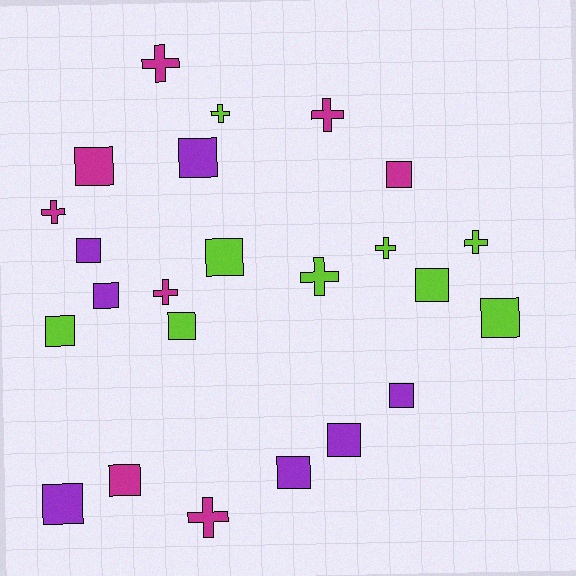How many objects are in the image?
There are 24 objects.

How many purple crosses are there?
There are no purple crosses.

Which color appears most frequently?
Lime, with 9 objects.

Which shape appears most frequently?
Square, with 15 objects.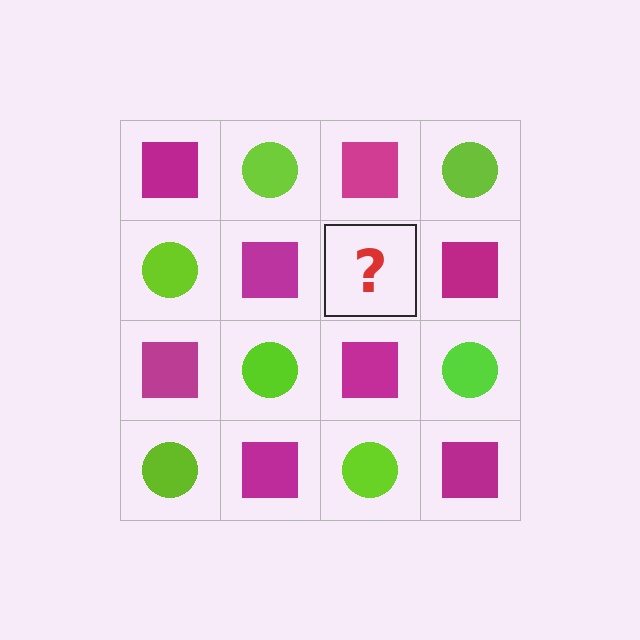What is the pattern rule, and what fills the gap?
The rule is that it alternates magenta square and lime circle in a checkerboard pattern. The gap should be filled with a lime circle.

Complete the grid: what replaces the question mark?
The question mark should be replaced with a lime circle.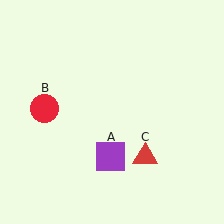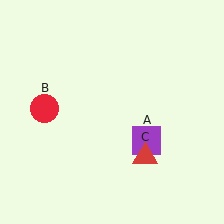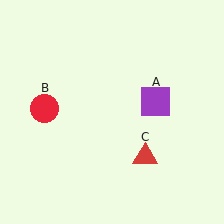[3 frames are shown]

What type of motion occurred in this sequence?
The purple square (object A) rotated counterclockwise around the center of the scene.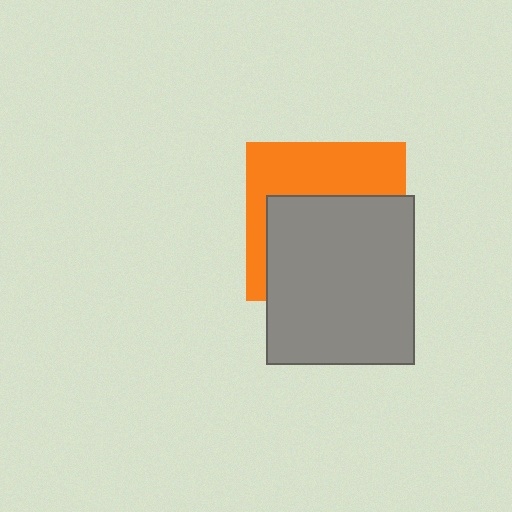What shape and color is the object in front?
The object in front is a gray rectangle.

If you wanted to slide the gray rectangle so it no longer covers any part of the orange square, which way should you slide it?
Slide it down — that is the most direct way to separate the two shapes.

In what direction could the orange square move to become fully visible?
The orange square could move up. That would shift it out from behind the gray rectangle entirely.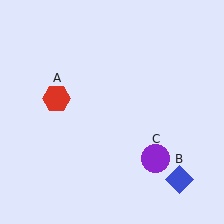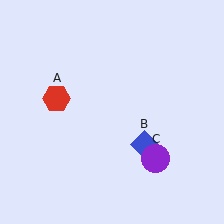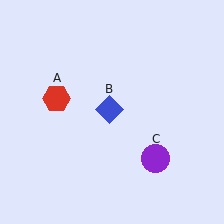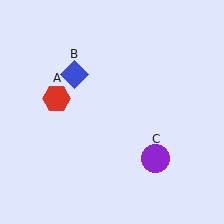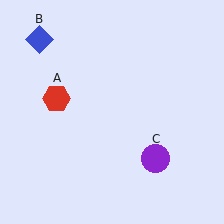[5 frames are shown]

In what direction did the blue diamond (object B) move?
The blue diamond (object B) moved up and to the left.